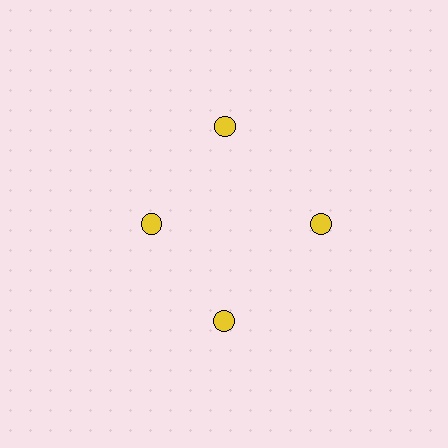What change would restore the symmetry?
The symmetry would be restored by moving it outward, back onto the ring so that all 4 circles sit at equal angles and equal distance from the center.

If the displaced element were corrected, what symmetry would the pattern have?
It would have 4-fold rotational symmetry — the pattern would map onto itself every 90 degrees.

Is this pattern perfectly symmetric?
No. The 4 yellow circles are arranged in a ring, but one element near the 9 o'clock position is pulled inward toward the center, breaking the 4-fold rotational symmetry.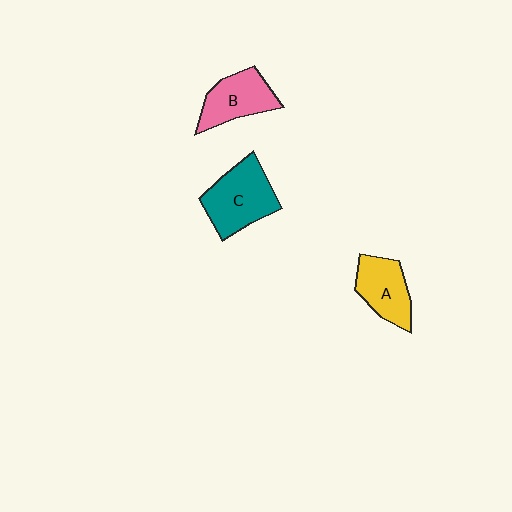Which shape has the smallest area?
Shape A (yellow).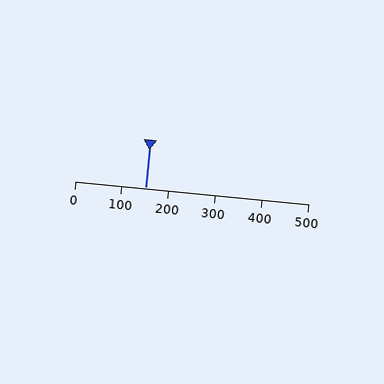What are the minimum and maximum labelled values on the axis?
The axis runs from 0 to 500.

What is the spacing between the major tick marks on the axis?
The major ticks are spaced 100 apart.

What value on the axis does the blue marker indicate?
The marker indicates approximately 150.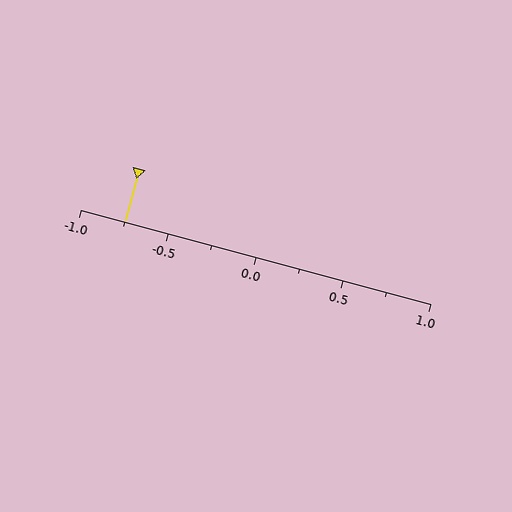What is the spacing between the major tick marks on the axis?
The major ticks are spaced 0.5 apart.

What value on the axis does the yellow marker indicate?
The marker indicates approximately -0.75.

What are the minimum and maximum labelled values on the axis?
The axis runs from -1.0 to 1.0.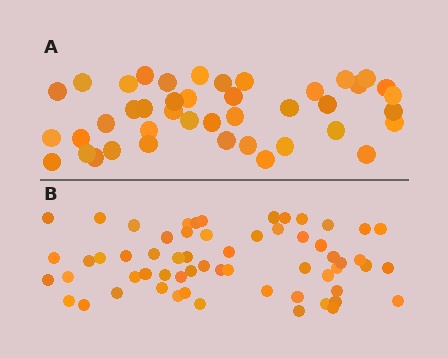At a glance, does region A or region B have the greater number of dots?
Region B (the bottom region) has more dots.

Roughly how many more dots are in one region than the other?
Region B has approximately 20 more dots than region A.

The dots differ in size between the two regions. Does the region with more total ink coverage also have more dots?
No. Region A has more total ink coverage because its dots are larger, but region B actually contains more individual dots. Total area can be misleading — the number of items is what matters here.